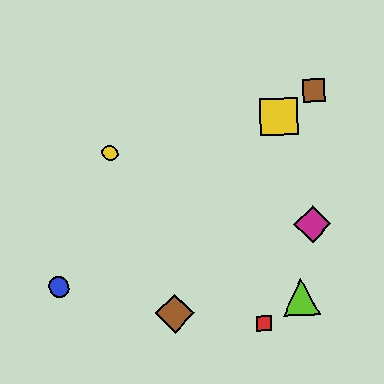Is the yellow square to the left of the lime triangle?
Yes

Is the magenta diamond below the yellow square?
Yes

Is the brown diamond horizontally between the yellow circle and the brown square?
Yes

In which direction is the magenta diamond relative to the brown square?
The magenta diamond is below the brown square.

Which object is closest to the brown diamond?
The red square is closest to the brown diamond.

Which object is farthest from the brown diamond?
The brown square is farthest from the brown diamond.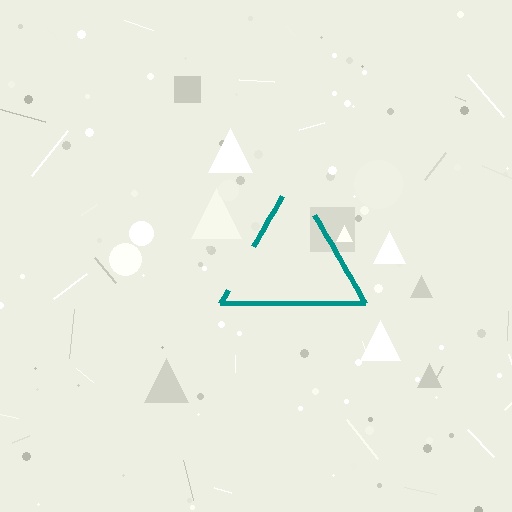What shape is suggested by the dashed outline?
The dashed outline suggests a triangle.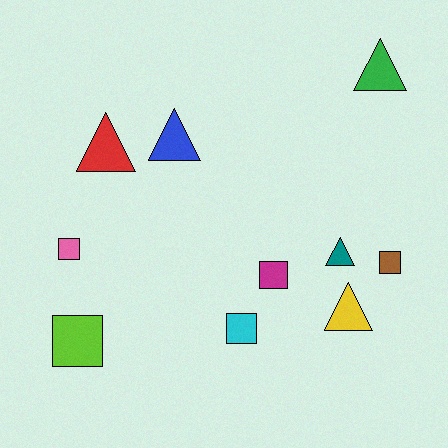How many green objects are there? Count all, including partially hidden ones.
There is 1 green object.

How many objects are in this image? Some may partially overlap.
There are 10 objects.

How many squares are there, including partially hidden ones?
There are 5 squares.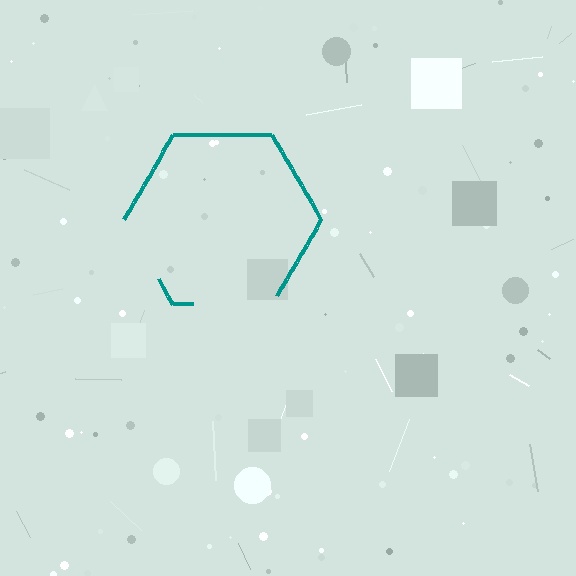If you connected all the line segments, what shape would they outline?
They would outline a hexagon.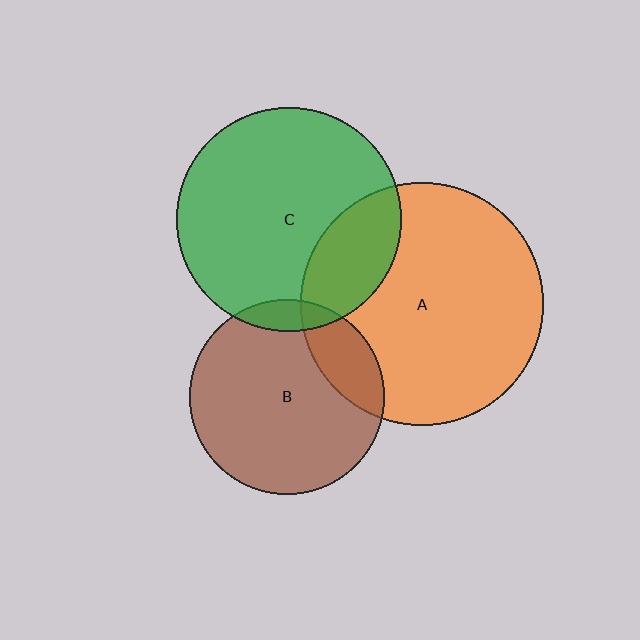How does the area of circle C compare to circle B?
Approximately 1.3 times.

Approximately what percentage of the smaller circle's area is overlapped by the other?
Approximately 20%.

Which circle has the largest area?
Circle A (orange).